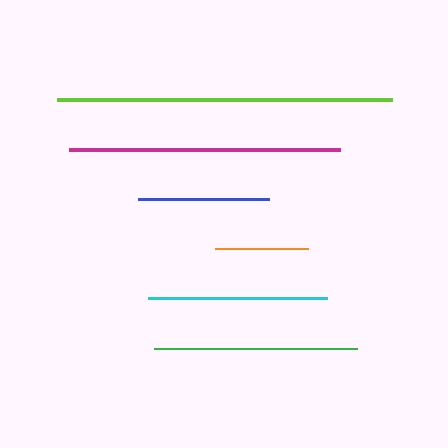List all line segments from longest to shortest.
From longest to shortest: lime, magenta, green, cyan, blue, orange.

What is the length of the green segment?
The green segment is approximately 203 pixels long.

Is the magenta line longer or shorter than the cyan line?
The magenta line is longer than the cyan line.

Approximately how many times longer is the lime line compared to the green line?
The lime line is approximately 1.6 times the length of the green line.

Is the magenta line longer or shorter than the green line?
The magenta line is longer than the green line.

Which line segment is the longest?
The lime line is the longest at approximately 334 pixels.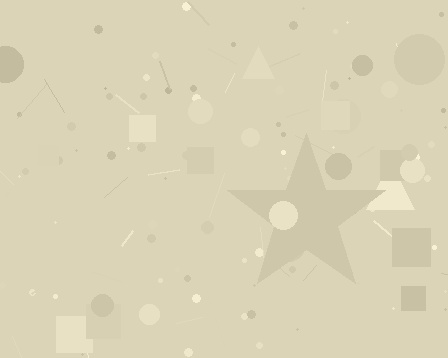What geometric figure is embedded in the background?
A star is embedded in the background.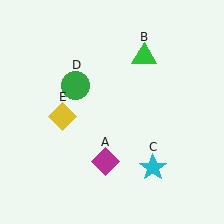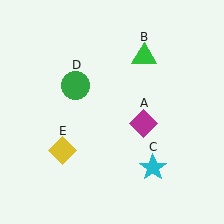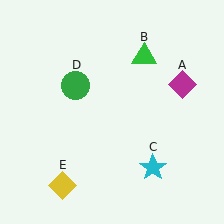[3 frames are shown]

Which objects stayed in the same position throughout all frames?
Green triangle (object B) and cyan star (object C) and green circle (object D) remained stationary.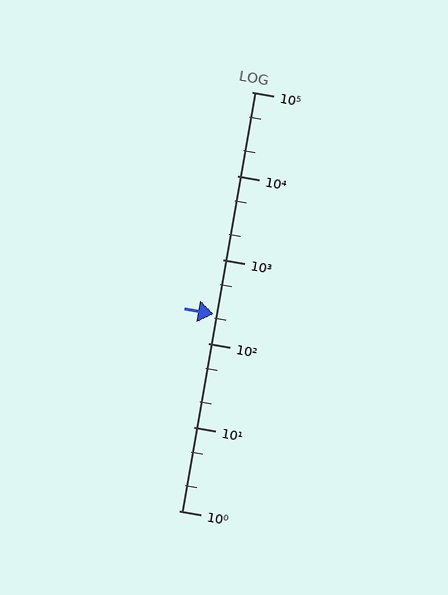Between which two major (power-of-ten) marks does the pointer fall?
The pointer is between 100 and 1000.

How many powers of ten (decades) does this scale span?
The scale spans 5 decades, from 1 to 100000.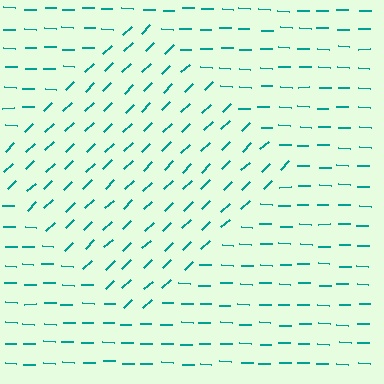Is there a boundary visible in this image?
Yes, there is a texture boundary formed by a change in line orientation.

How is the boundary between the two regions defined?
The boundary is defined purely by a change in line orientation (approximately 45 degrees difference). All lines are the same color and thickness.